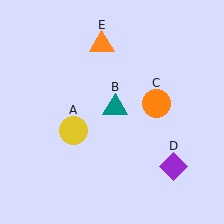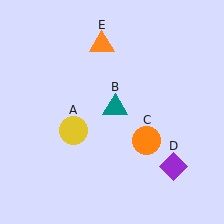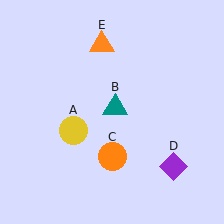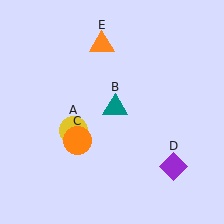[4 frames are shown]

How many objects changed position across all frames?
1 object changed position: orange circle (object C).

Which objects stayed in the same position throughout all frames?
Yellow circle (object A) and teal triangle (object B) and purple diamond (object D) and orange triangle (object E) remained stationary.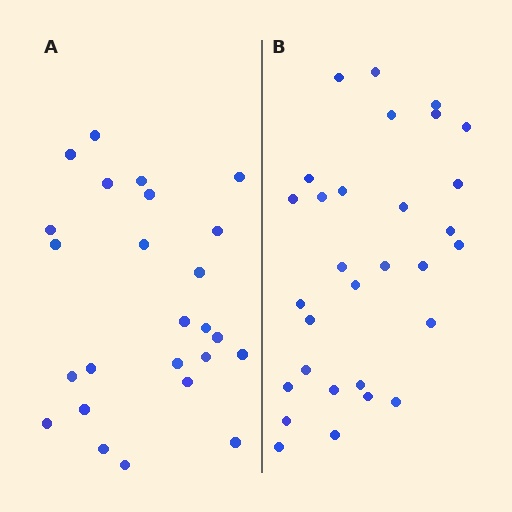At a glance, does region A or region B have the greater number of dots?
Region B (the right region) has more dots.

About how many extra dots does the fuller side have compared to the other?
Region B has about 5 more dots than region A.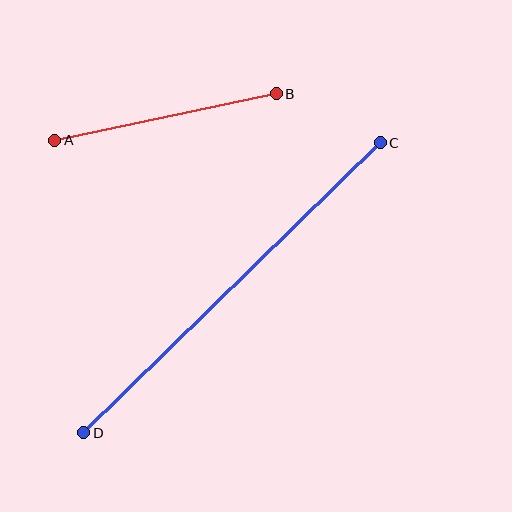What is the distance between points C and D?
The distance is approximately 414 pixels.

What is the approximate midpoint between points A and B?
The midpoint is at approximately (165, 117) pixels.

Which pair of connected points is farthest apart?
Points C and D are farthest apart.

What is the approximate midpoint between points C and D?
The midpoint is at approximately (232, 288) pixels.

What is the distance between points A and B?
The distance is approximately 226 pixels.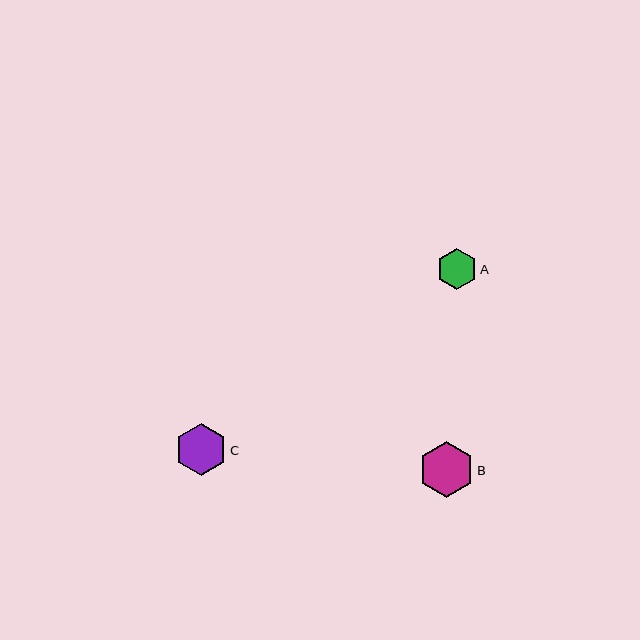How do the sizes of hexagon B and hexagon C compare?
Hexagon B and hexagon C are approximately the same size.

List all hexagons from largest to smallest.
From largest to smallest: B, C, A.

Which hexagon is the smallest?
Hexagon A is the smallest with a size of approximately 40 pixels.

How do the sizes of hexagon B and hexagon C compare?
Hexagon B and hexagon C are approximately the same size.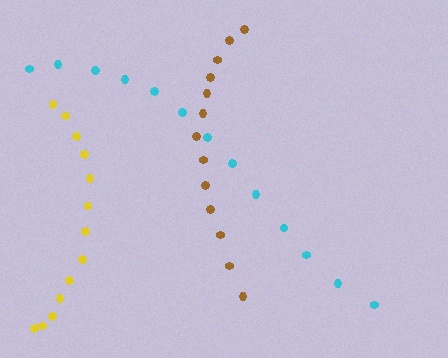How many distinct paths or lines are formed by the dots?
There are 3 distinct paths.